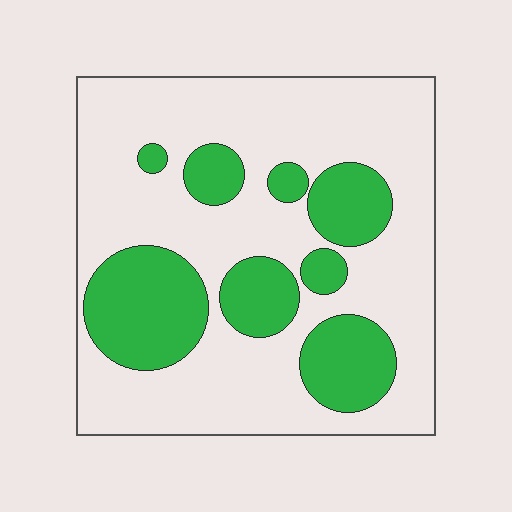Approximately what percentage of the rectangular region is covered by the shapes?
Approximately 30%.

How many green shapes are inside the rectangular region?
8.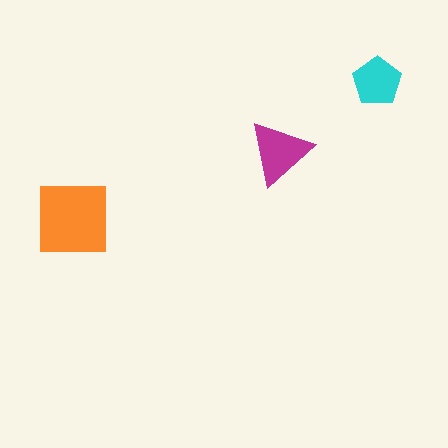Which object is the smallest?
The cyan pentagon.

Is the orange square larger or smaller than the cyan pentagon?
Larger.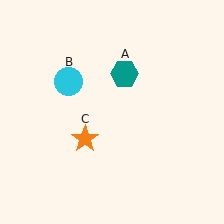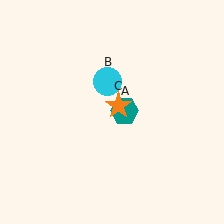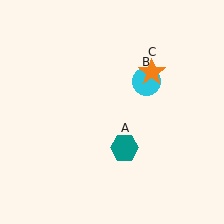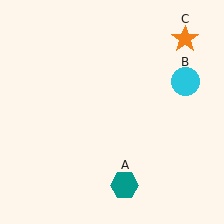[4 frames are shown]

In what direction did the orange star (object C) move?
The orange star (object C) moved up and to the right.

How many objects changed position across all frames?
3 objects changed position: teal hexagon (object A), cyan circle (object B), orange star (object C).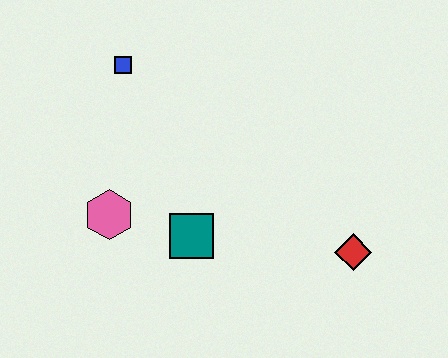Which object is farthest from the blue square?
The red diamond is farthest from the blue square.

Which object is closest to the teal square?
The pink hexagon is closest to the teal square.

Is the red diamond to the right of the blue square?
Yes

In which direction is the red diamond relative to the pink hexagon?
The red diamond is to the right of the pink hexagon.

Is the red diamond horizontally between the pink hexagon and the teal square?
No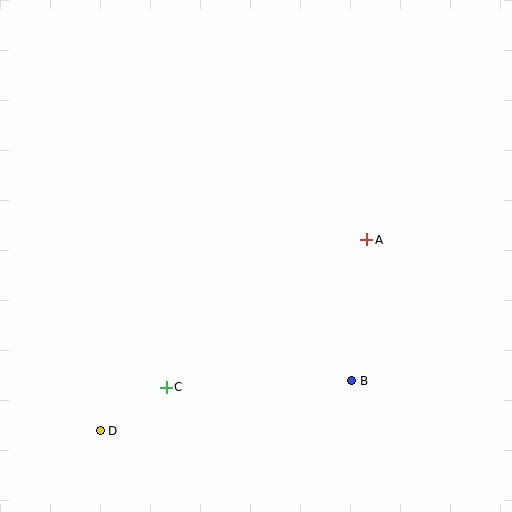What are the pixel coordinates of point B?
Point B is at (352, 381).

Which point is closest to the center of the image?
Point A at (367, 240) is closest to the center.